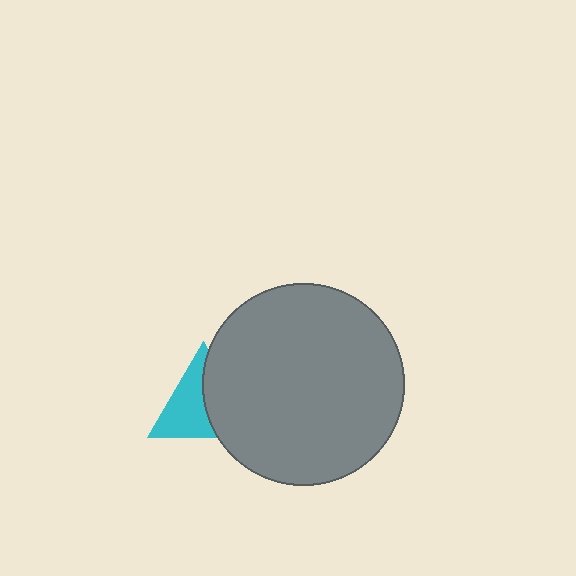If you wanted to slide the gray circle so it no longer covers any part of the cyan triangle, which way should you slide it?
Slide it right — that is the most direct way to separate the two shapes.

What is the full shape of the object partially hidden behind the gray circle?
The partially hidden object is a cyan triangle.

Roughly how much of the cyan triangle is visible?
About half of it is visible (roughly 54%).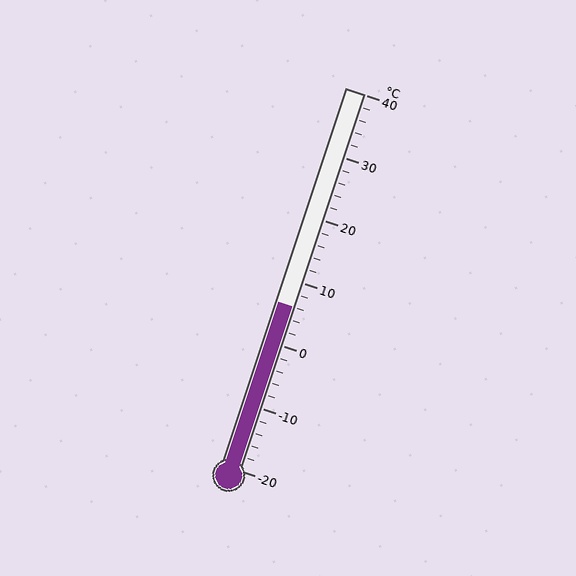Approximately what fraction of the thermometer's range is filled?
The thermometer is filled to approximately 45% of its range.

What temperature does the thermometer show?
The thermometer shows approximately 6°C.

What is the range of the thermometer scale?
The thermometer scale ranges from -20°C to 40°C.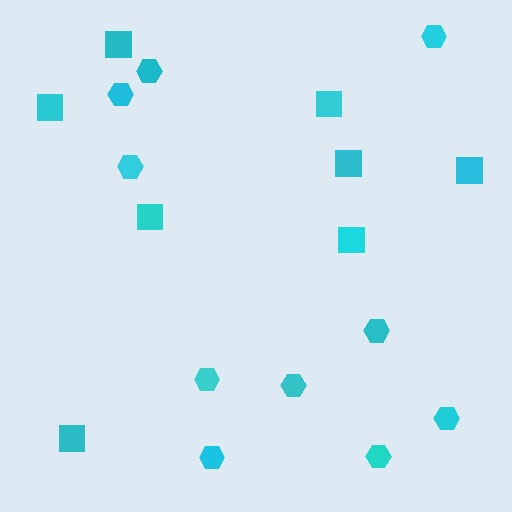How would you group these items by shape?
There are 2 groups: one group of squares (8) and one group of hexagons (10).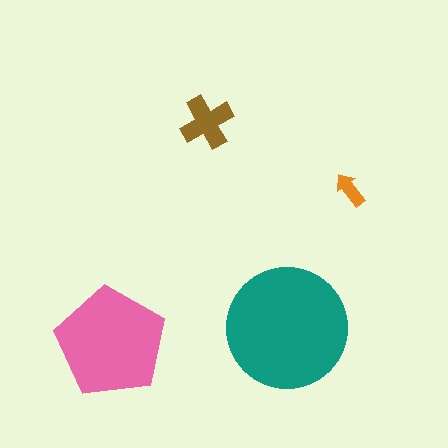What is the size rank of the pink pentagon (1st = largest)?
2nd.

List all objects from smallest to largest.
The orange arrow, the brown cross, the pink pentagon, the teal circle.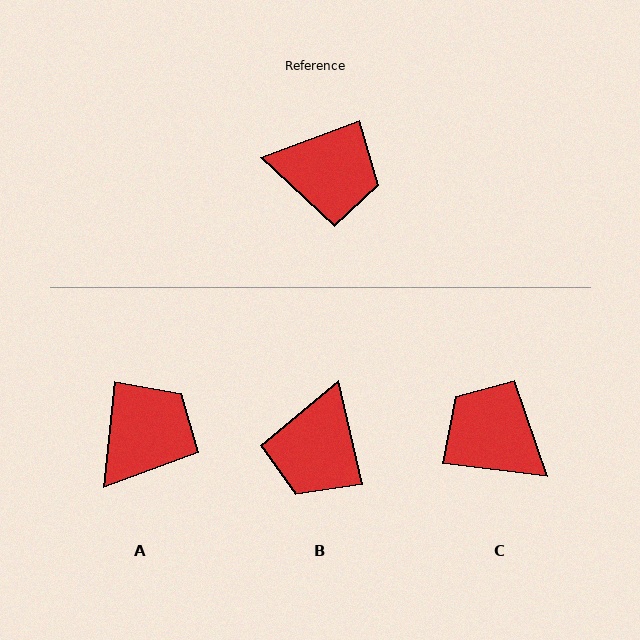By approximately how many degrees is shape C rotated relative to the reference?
Approximately 152 degrees counter-clockwise.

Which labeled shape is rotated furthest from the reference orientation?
C, about 152 degrees away.